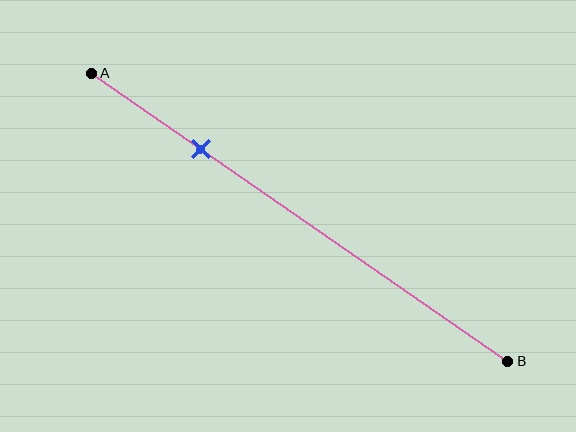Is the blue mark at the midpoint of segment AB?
No, the mark is at about 25% from A, not at the 50% midpoint.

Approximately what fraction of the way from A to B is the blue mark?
The blue mark is approximately 25% of the way from A to B.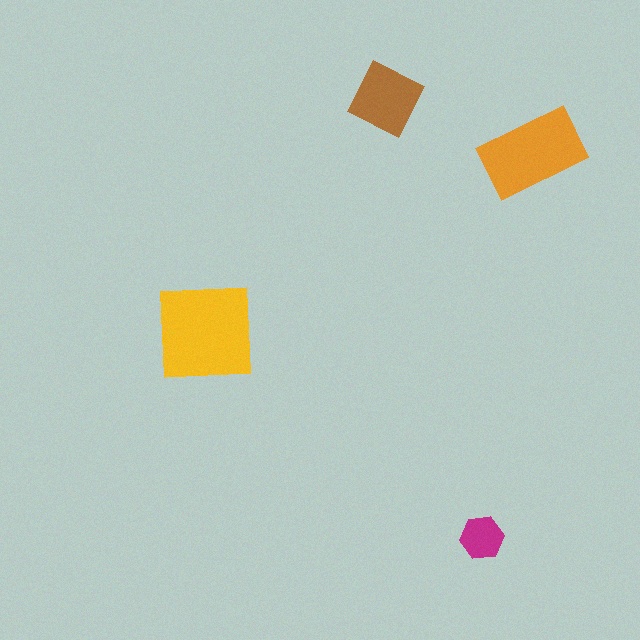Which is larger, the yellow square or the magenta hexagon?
The yellow square.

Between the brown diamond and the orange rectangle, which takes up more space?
The orange rectangle.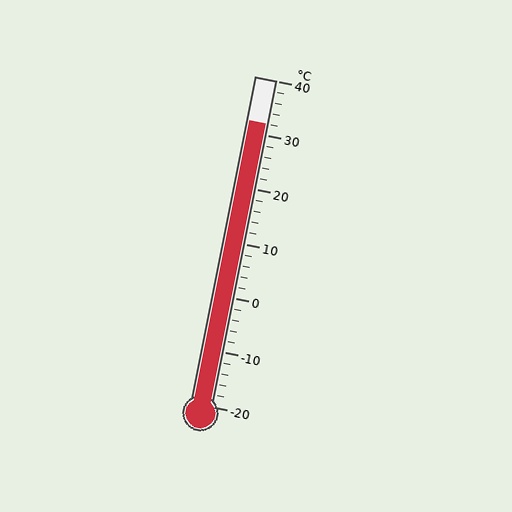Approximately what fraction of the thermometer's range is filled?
The thermometer is filled to approximately 85% of its range.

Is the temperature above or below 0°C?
The temperature is above 0°C.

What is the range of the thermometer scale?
The thermometer scale ranges from -20°C to 40°C.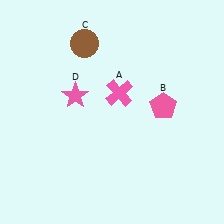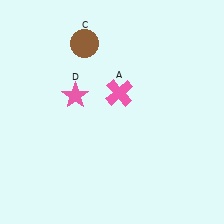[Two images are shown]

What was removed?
The pink pentagon (B) was removed in Image 2.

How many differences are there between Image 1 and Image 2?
There is 1 difference between the two images.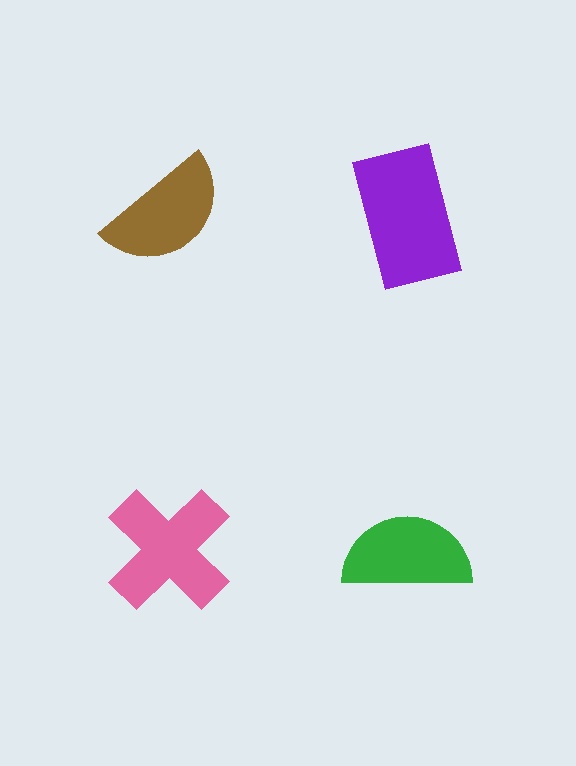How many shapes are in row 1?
2 shapes.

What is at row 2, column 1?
A pink cross.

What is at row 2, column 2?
A green semicircle.